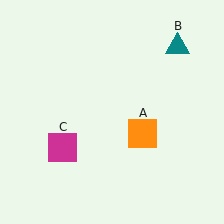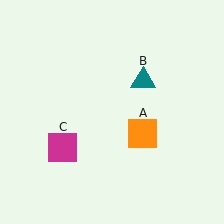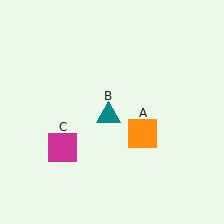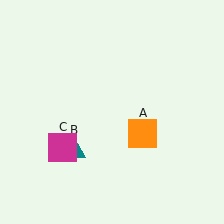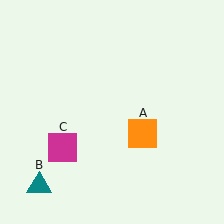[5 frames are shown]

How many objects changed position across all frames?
1 object changed position: teal triangle (object B).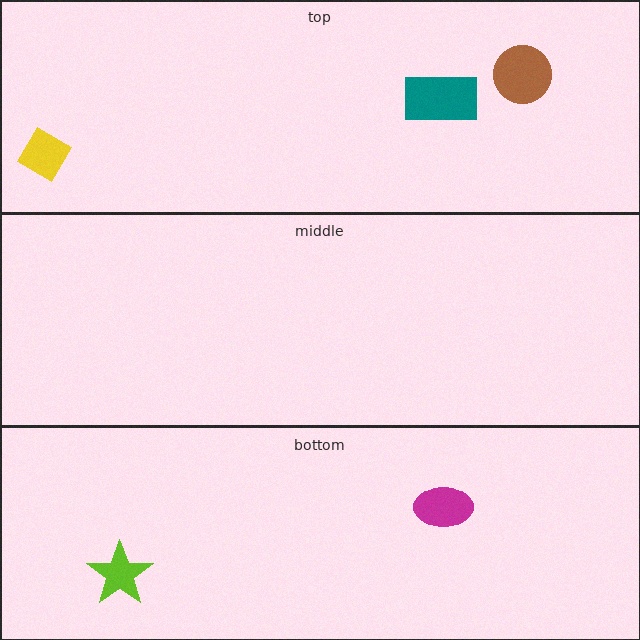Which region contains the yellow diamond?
The top region.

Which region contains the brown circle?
The top region.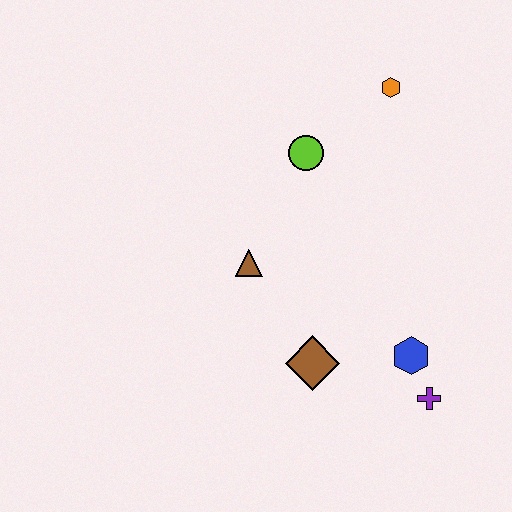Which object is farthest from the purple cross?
The orange hexagon is farthest from the purple cross.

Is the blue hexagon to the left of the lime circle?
No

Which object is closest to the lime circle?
The orange hexagon is closest to the lime circle.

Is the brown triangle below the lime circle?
Yes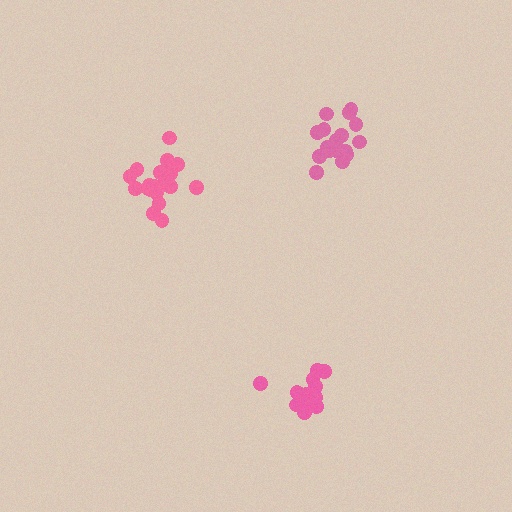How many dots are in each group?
Group 1: 19 dots, Group 2: 14 dots, Group 3: 17 dots (50 total).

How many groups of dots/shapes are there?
There are 3 groups.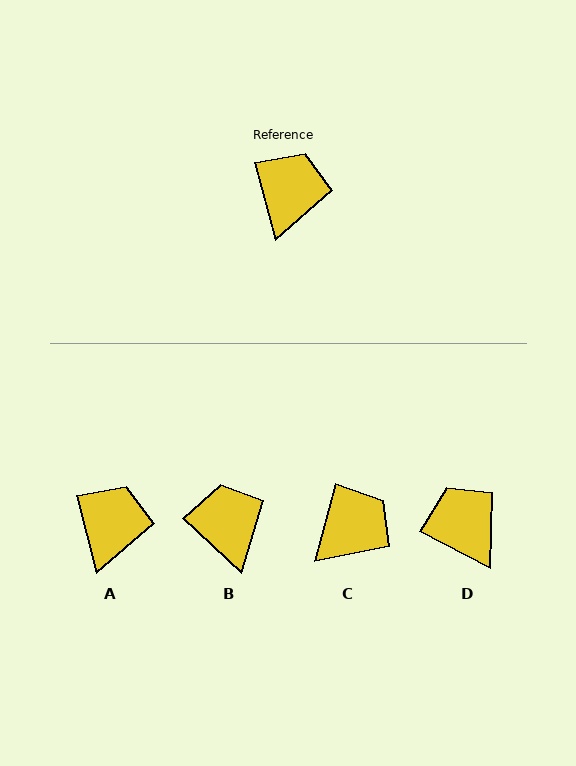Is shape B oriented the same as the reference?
No, it is off by about 32 degrees.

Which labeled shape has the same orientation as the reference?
A.